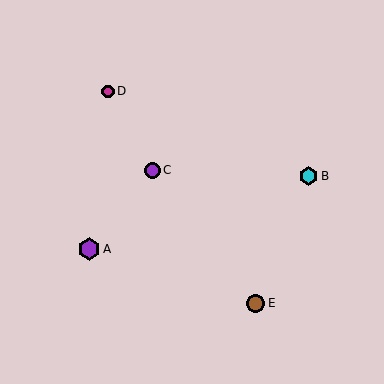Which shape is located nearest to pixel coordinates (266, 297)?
The brown circle (labeled E) at (256, 303) is nearest to that location.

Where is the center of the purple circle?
The center of the purple circle is at (152, 170).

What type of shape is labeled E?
Shape E is a brown circle.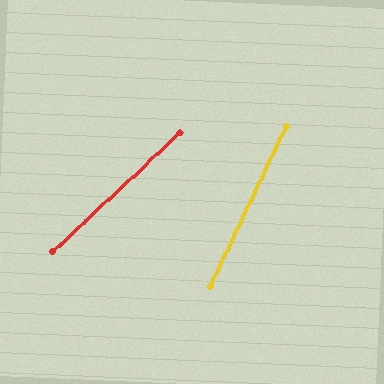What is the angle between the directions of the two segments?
Approximately 22 degrees.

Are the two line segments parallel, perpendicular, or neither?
Neither parallel nor perpendicular — they differ by about 22°.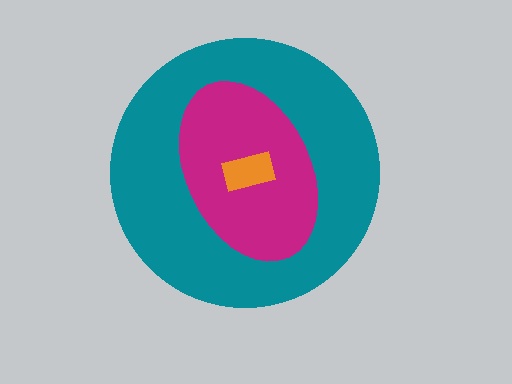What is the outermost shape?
The teal circle.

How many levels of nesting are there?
3.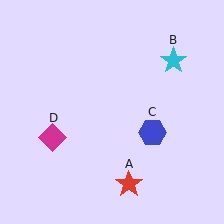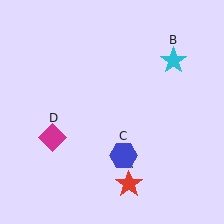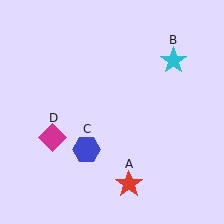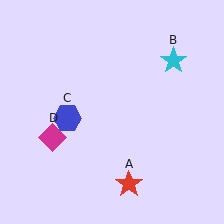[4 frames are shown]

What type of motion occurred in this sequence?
The blue hexagon (object C) rotated clockwise around the center of the scene.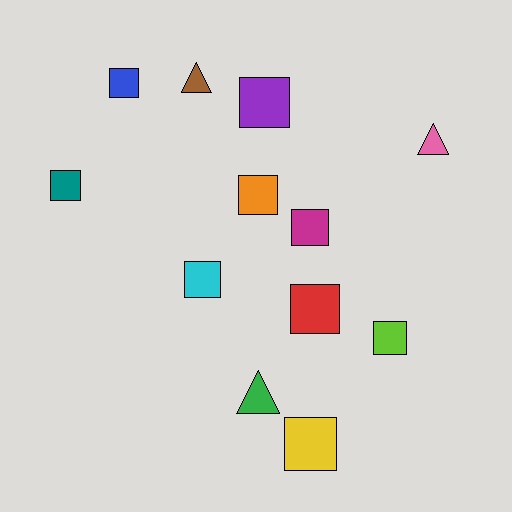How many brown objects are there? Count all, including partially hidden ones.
There is 1 brown object.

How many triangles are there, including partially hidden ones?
There are 3 triangles.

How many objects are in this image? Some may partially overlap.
There are 12 objects.